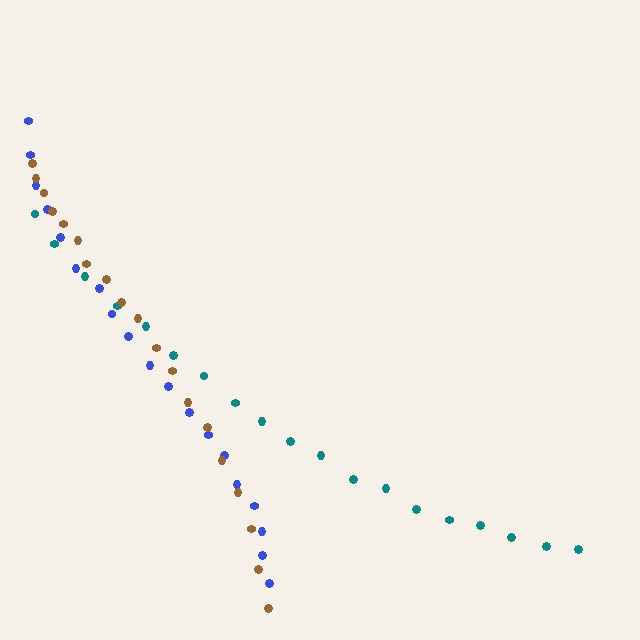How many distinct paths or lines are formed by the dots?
There are 3 distinct paths.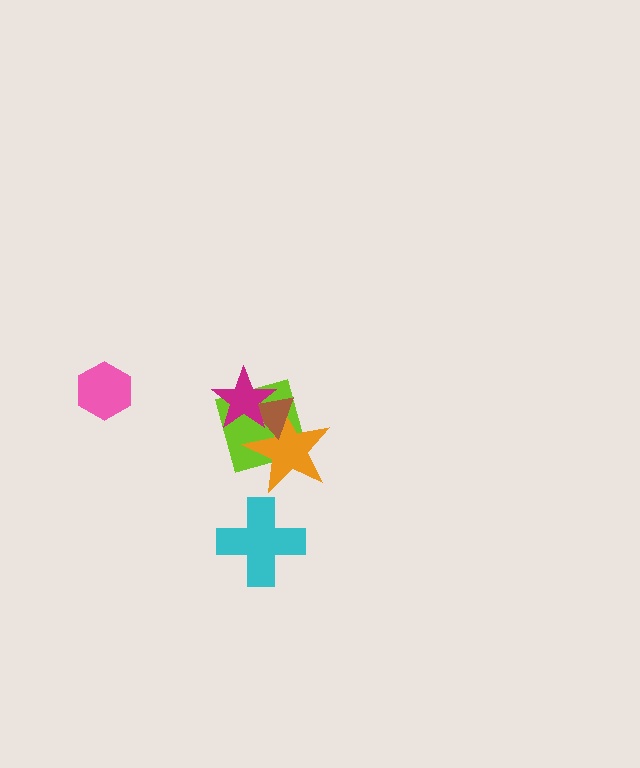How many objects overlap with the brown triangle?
3 objects overlap with the brown triangle.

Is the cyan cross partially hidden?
No, no other shape covers it.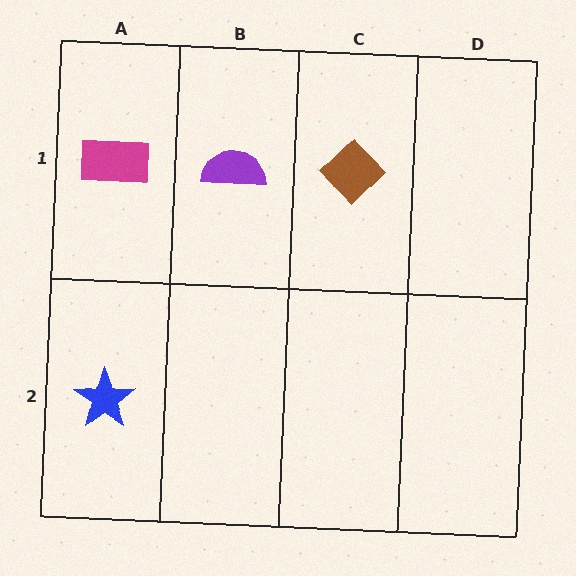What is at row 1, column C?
A brown diamond.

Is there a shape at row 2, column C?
No, that cell is empty.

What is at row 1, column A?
A magenta rectangle.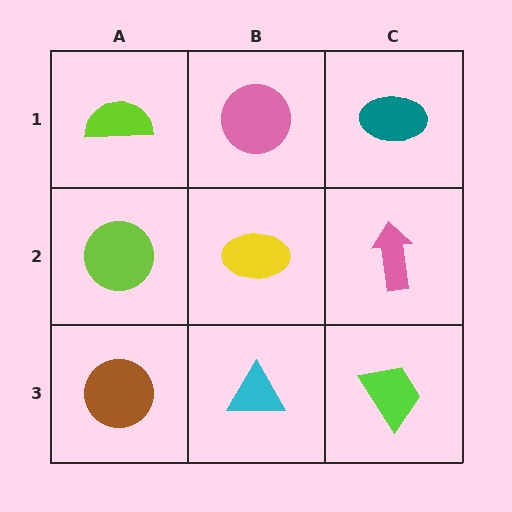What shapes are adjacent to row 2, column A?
A lime semicircle (row 1, column A), a brown circle (row 3, column A), a yellow ellipse (row 2, column B).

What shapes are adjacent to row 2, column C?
A teal ellipse (row 1, column C), a lime trapezoid (row 3, column C), a yellow ellipse (row 2, column B).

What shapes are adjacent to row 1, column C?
A pink arrow (row 2, column C), a pink circle (row 1, column B).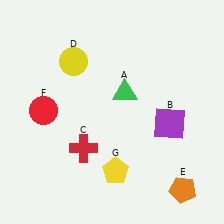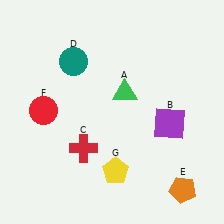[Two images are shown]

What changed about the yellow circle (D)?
In Image 1, D is yellow. In Image 2, it changed to teal.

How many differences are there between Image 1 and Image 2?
There is 1 difference between the two images.